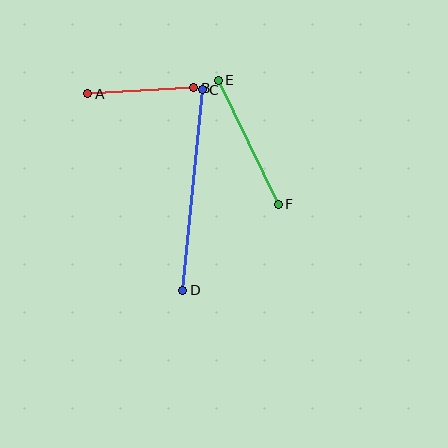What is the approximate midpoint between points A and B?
The midpoint is at approximately (141, 91) pixels.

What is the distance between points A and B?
The distance is approximately 106 pixels.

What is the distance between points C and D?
The distance is approximately 201 pixels.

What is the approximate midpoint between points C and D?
The midpoint is at approximately (193, 190) pixels.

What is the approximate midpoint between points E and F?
The midpoint is at approximately (248, 142) pixels.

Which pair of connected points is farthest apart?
Points C and D are farthest apart.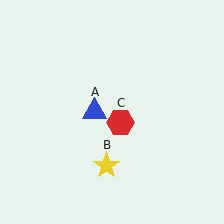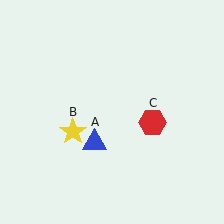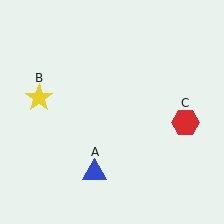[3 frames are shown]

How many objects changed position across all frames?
3 objects changed position: blue triangle (object A), yellow star (object B), red hexagon (object C).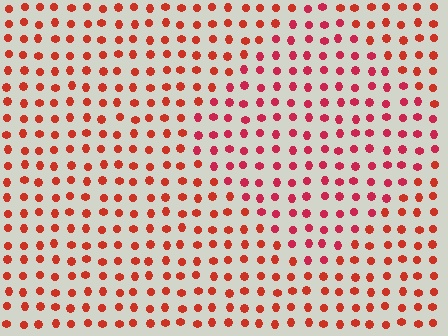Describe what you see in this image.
The image is filled with small red elements in a uniform arrangement. A diamond-shaped region is visible where the elements are tinted to a slightly different hue, forming a subtle color boundary.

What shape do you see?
I see a diamond.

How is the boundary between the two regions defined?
The boundary is defined purely by a slight shift in hue (about 21 degrees). Spacing, size, and orientation are identical on both sides.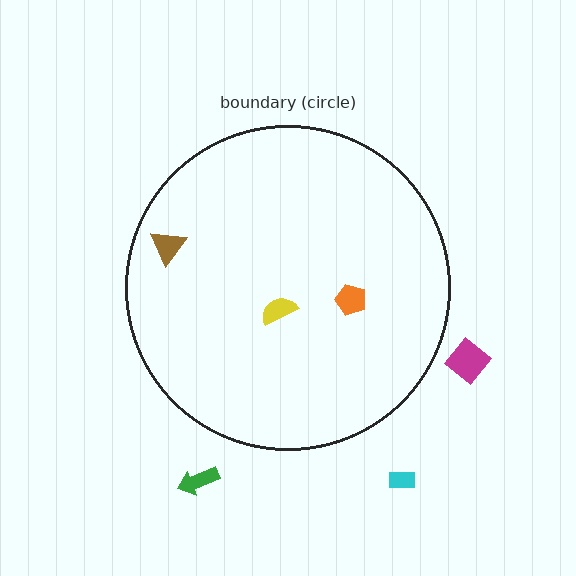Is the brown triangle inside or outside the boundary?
Inside.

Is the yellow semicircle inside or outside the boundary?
Inside.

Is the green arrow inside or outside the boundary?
Outside.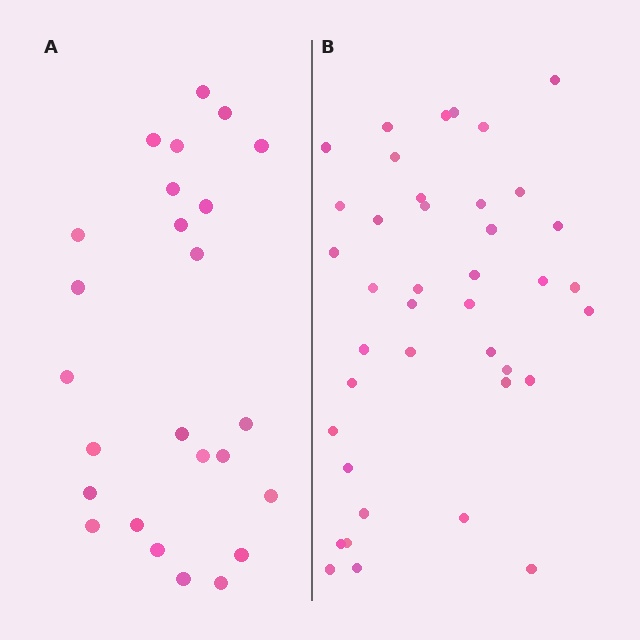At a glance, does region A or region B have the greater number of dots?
Region B (the right region) has more dots.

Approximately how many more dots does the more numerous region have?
Region B has approximately 15 more dots than region A.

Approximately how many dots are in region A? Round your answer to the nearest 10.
About 20 dots. (The exact count is 25, which rounds to 20.)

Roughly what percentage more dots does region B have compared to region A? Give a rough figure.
About 60% more.